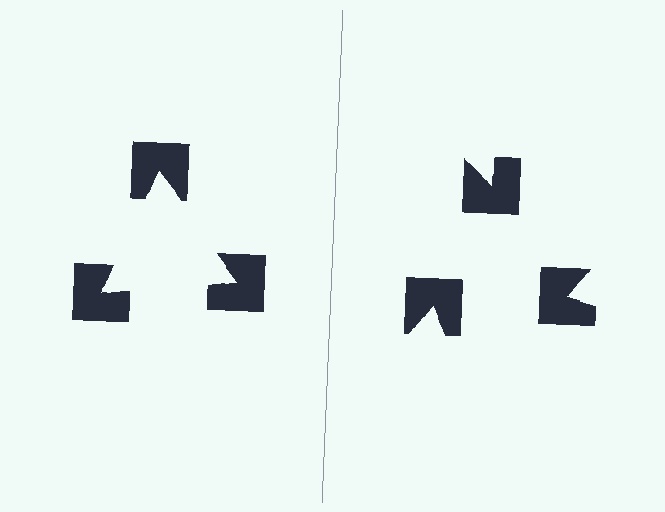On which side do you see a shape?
An illusory triangle appears on the left side. On the right side the wedge cuts are rotated, so no coherent shape forms.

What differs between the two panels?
The notched squares are positioned identically on both sides; only the wedge orientations differ. On the left they align to a triangle; on the right they are misaligned.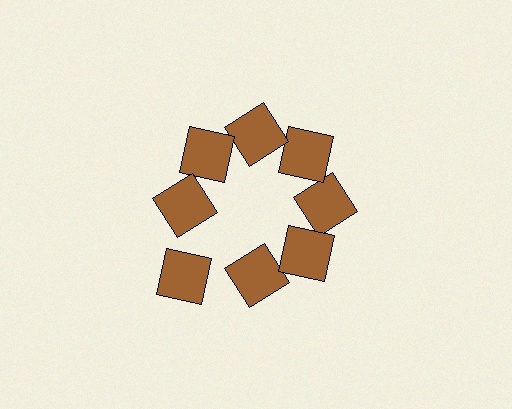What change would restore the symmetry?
The symmetry would be restored by moving it inward, back onto the ring so that all 8 squares sit at equal angles and equal distance from the center.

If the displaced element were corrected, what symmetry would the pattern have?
It would have 8-fold rotational symmetry — the pattern would map onto itself every 45 degrees.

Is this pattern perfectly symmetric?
No. The 8 brown squares are arranged in a ring, but one element near the 8 o'clock position is pushed outward from the center, breaking the 8-fold rotational symmetry.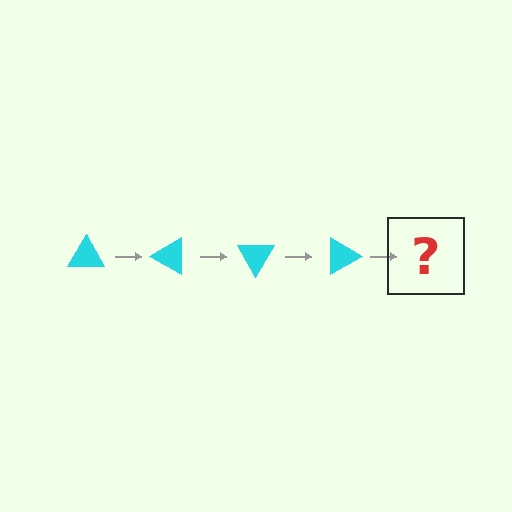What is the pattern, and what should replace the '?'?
The pattern is that the triangle rotates 30 degrees each step. The '?' should be a cyan triangle rotated 120 degrees.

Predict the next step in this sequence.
The next step is a cyan triangle rotated 120 degrees.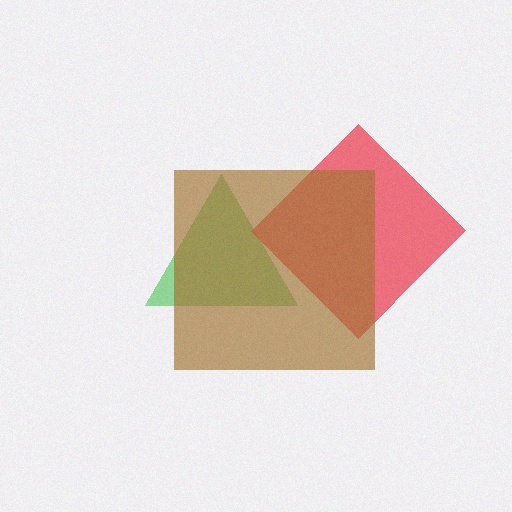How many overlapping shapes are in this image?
There are 3 overlapping shapes in the image.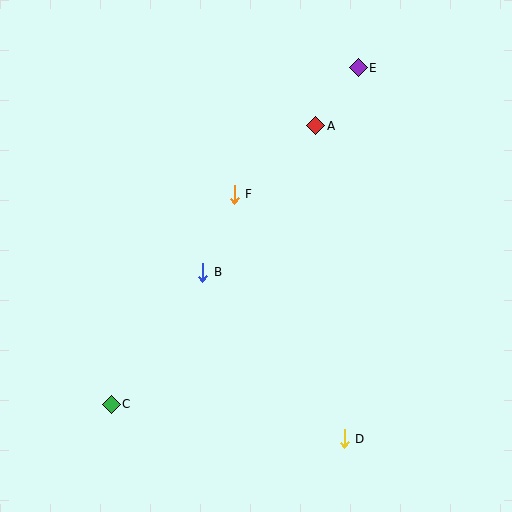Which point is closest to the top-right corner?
Point E is closest to the top-right corner.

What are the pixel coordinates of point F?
Point F is at (234, 194).